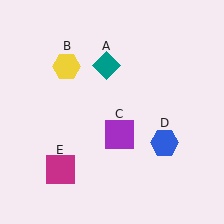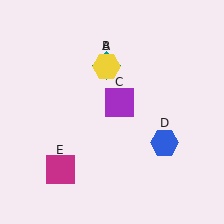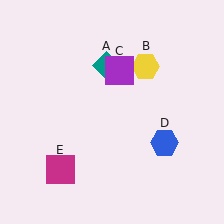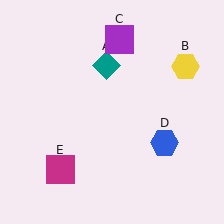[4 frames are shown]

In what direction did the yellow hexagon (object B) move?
The yellow hexagon (object B) moved right.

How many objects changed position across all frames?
2 objects changed position: yellow hexagon (object B), purple square (object C).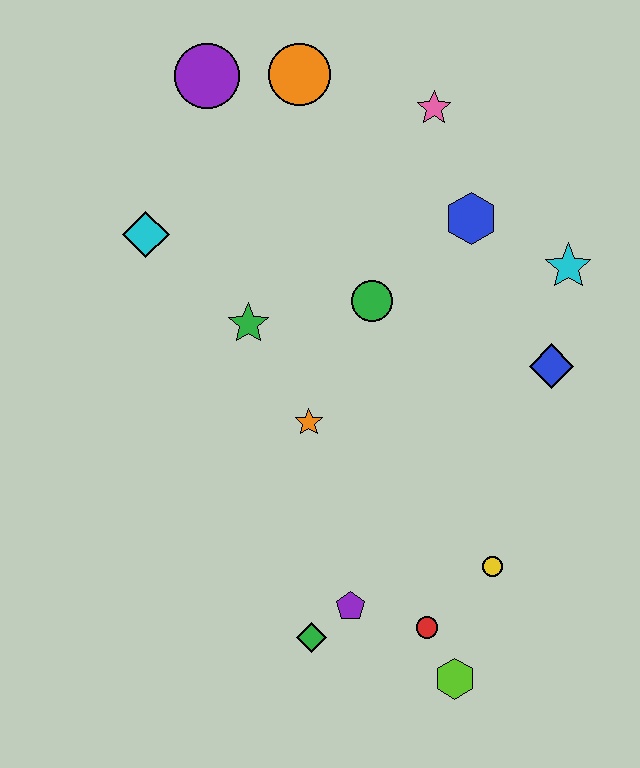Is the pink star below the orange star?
No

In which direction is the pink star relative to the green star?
The pink star is above the green star.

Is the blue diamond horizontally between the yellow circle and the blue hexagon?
No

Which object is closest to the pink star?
The blue hexagon is closest to the pink star.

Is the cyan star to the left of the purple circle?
No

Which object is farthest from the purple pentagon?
The purple circle is farthest from the purple pentagon.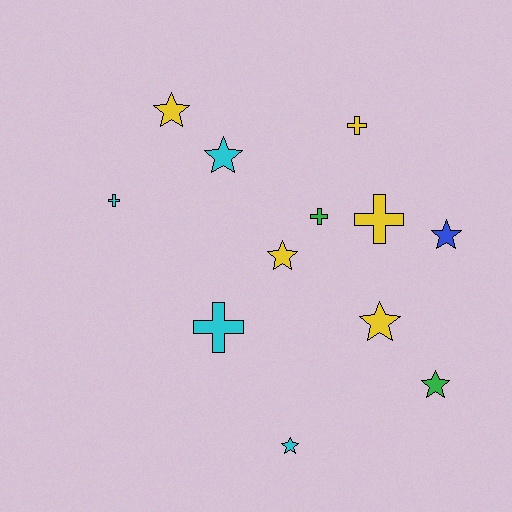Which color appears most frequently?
Yellow, with 5 objects.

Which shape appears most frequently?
Star, with 7 objects.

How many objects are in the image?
There are 12 objects.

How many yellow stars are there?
There are 3 yellow stars.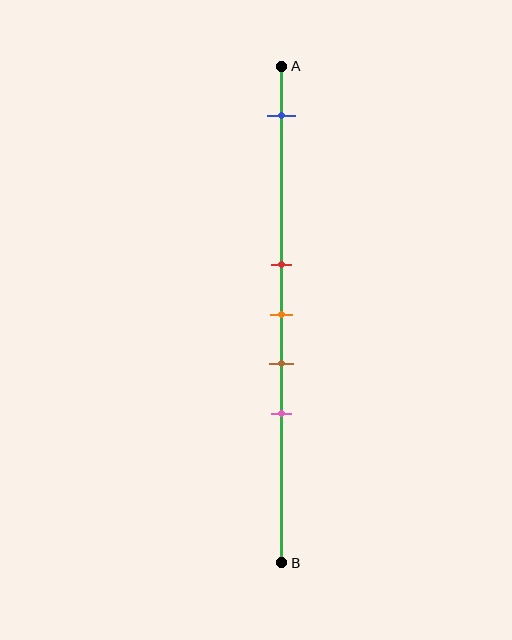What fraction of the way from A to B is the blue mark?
The blue mark is approximately 10% (0.1) of the way from A to B.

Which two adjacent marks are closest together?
The red and orange marks are the closest adjacent pair.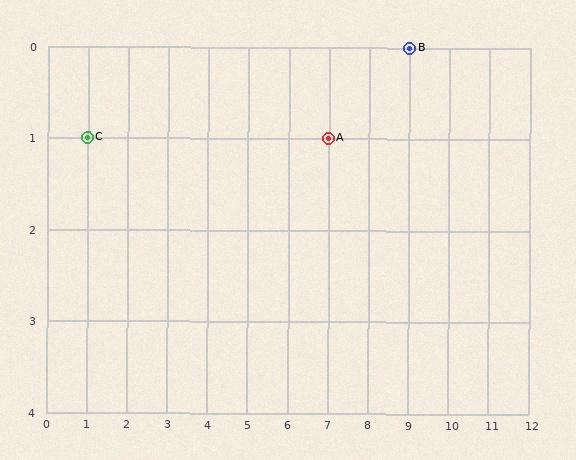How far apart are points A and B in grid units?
Points A and B are 2 columns and 1 row apart (about 2.2 grid units diagonally).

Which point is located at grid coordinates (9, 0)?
Point B is at (9, 0).